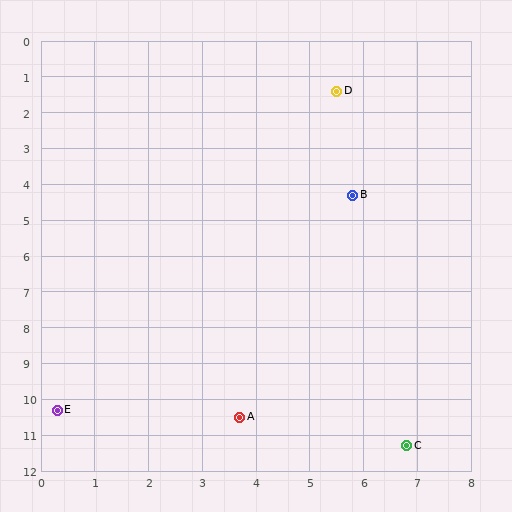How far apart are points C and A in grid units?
Points C and A are about 3.2 grid units apart.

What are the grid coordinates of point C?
Point C is at approximately (6.8, 11.3).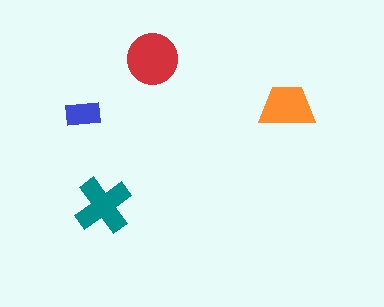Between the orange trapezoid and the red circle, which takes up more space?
The red circle.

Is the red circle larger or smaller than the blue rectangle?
Larger.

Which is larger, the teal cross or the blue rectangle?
The teal cross.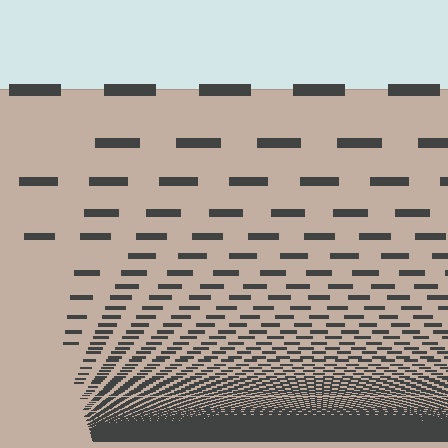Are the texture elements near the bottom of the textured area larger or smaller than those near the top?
Smaller. The gradient is inverted — elements near the bottom are smaller and denser.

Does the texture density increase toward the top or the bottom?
Density increases toward the bottom.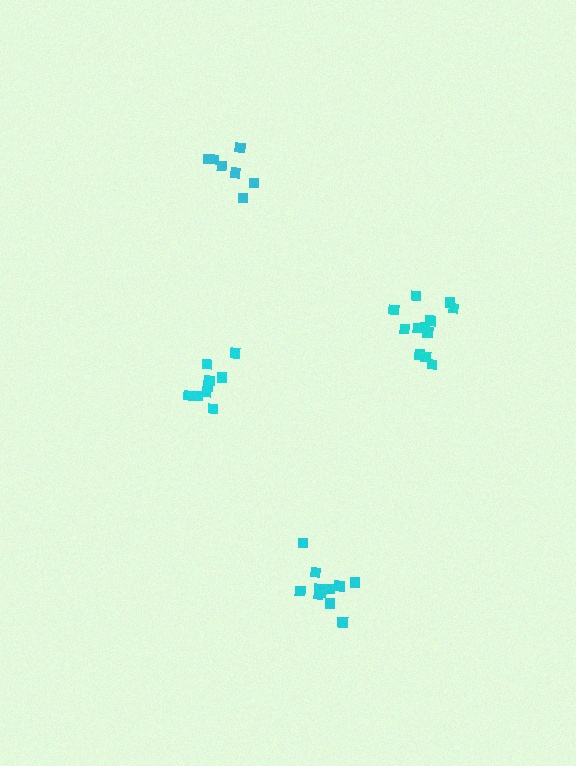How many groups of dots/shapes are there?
There are 4 groups.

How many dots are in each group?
Group 1: 9 dots, Group 2: 11 dots, Group 3: 7 dots, Group 4: 12 dots (39 total).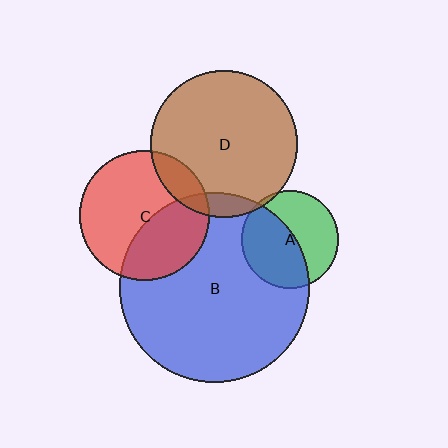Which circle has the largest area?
Circle B (blue).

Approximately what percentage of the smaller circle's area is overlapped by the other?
Approximately 10%.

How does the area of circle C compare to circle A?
Approximately 1.8 times.